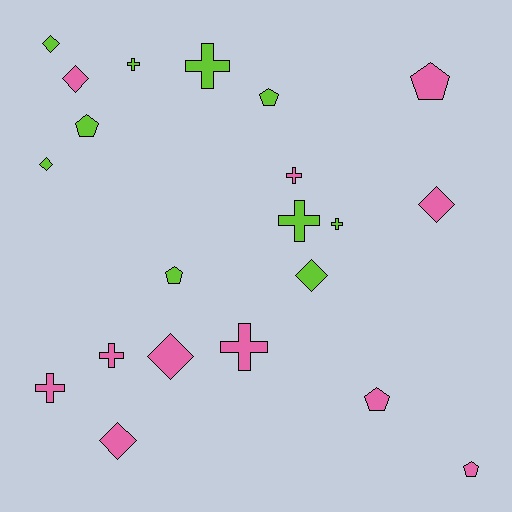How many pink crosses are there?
There are 4 pink crosses.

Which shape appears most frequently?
Cross, with 8 objects.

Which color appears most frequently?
Pink, with 11 objects.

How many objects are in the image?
There are 21 objects.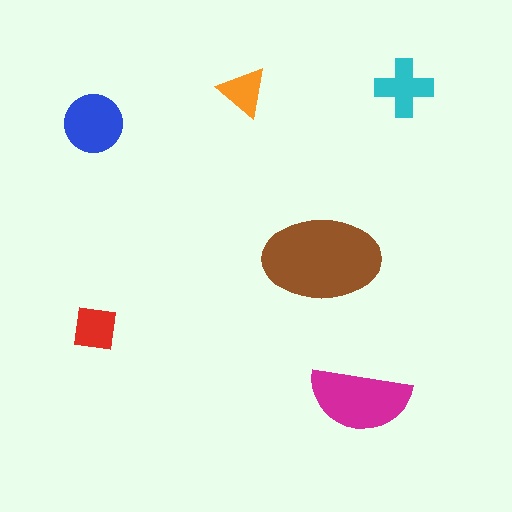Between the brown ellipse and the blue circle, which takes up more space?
The brown ellipse.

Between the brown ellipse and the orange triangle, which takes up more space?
The brown ellipse.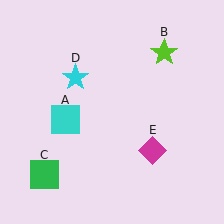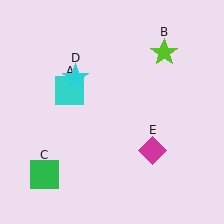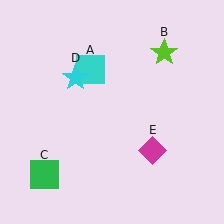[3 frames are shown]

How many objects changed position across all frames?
1 object changed position: cyan square (object A).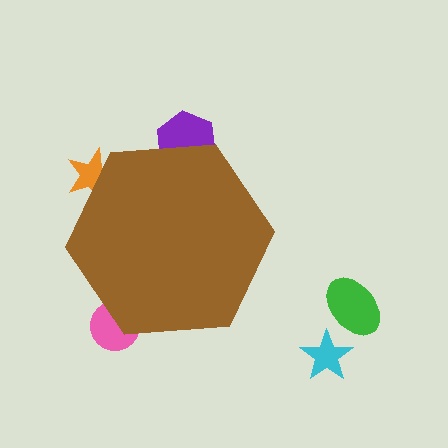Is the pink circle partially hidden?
Yes, the pink circle is partially hidden behind the brown hexagon.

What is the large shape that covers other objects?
A brown hexagon.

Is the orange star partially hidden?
Yes, the orange star is partially hidden behind the brown hexagon.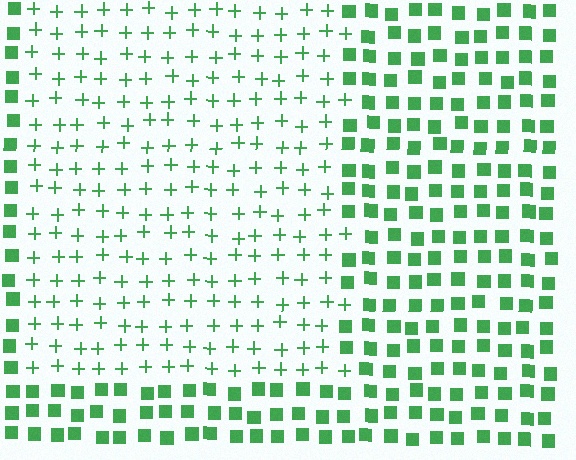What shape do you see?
I see a rectangle.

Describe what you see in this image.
The image is filled with small green elements arranged in a uniform grid. A rectangle-shaped region contains plus signs, while the surrounding area contains squares. The boundary is defined purely by the change in element shape.